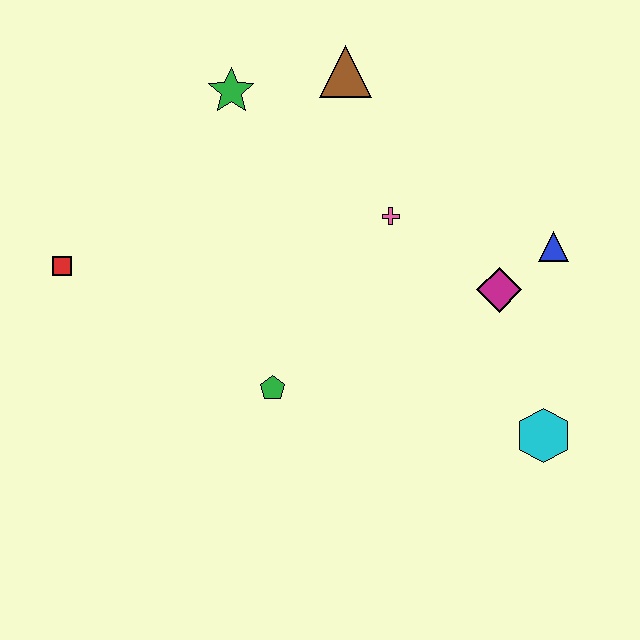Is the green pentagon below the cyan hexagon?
No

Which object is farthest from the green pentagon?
The brown triangle is farthest from the green pentagon.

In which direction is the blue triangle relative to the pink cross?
The blue triangle is to the right of the pink cross.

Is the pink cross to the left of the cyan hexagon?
Yes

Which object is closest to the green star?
The brown triangle is closest to the green star.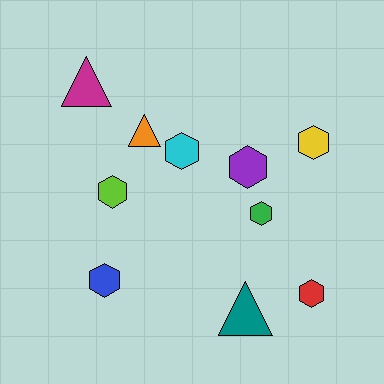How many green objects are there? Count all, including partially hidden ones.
There is 1 green object.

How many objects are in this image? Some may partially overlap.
There are 10 objects.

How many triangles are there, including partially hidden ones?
There are 3 triangles.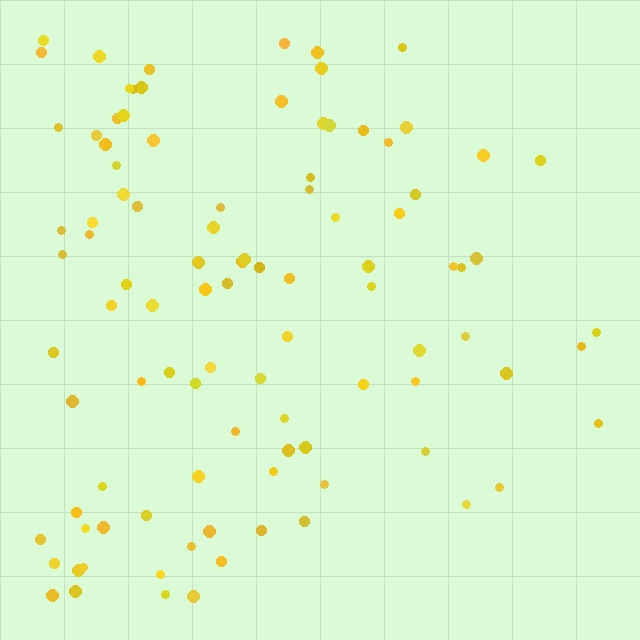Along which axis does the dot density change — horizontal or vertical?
Horizontal.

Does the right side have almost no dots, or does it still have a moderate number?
Still a moderate number, just noticeably fewer than the left.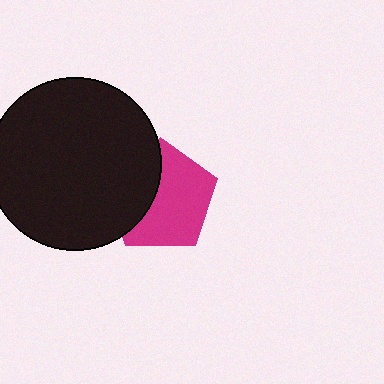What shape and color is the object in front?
The object in front is a black circle.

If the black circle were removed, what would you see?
You would see the complete magenta pentagon.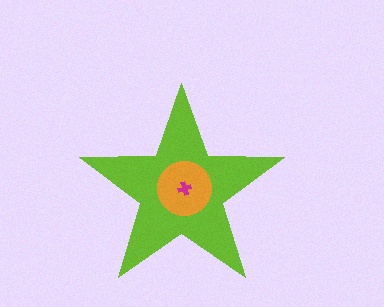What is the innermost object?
The magenta cross.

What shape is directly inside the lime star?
The orange circle.